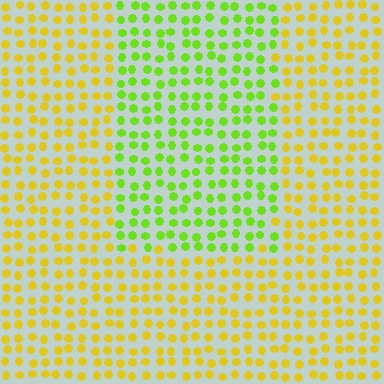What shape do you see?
I see a rectangle.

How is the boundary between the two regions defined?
The boundary is defined purely by a slight shift in hue (about 44 degrees). Spacing, size, and orientation are identical on both sides.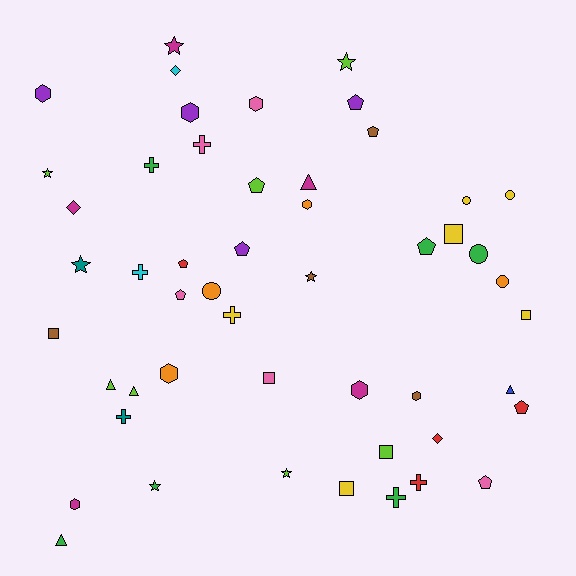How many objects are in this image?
There are 50 objects.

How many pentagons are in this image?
There are 9 pentagons.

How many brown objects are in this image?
There are 4 brown objects.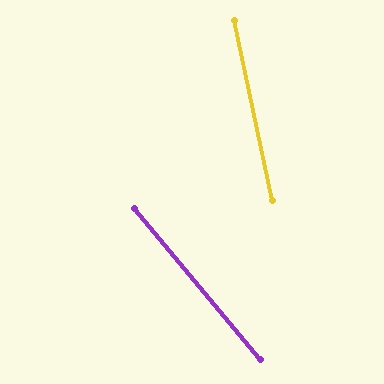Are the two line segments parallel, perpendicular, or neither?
Neither parallel nor perpendicular — they differ by about 28°.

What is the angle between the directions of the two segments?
Approximately 28 degrees.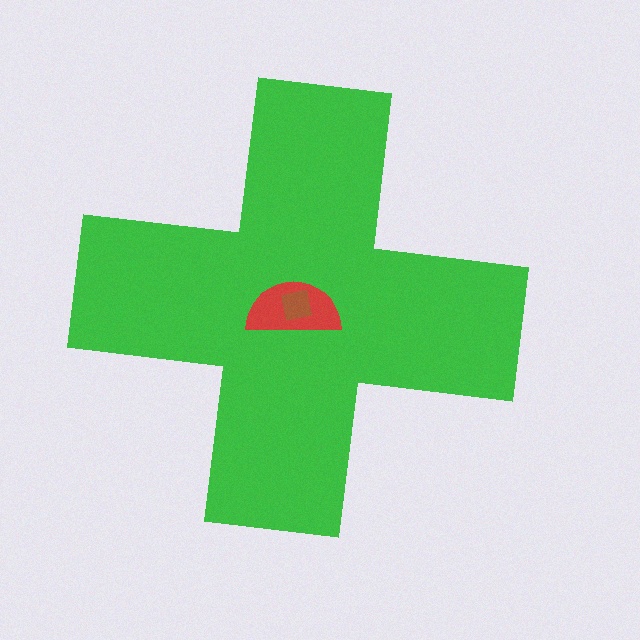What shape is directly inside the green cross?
The red semicircle.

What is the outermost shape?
The green cross.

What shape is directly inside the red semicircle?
The brown square.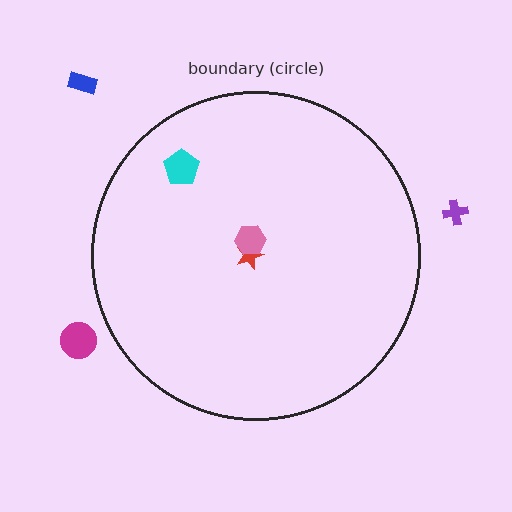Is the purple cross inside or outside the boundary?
Outside.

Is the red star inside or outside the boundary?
Inside.